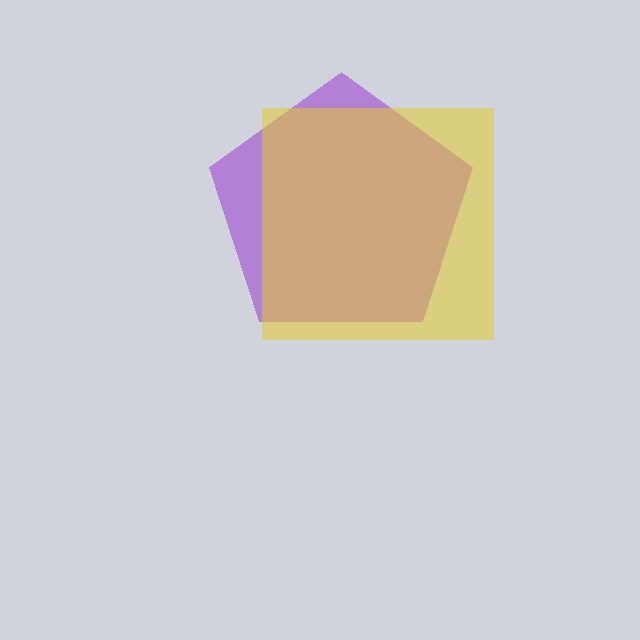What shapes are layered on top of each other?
The layered shapes are: a purple pentagon, a yellow square.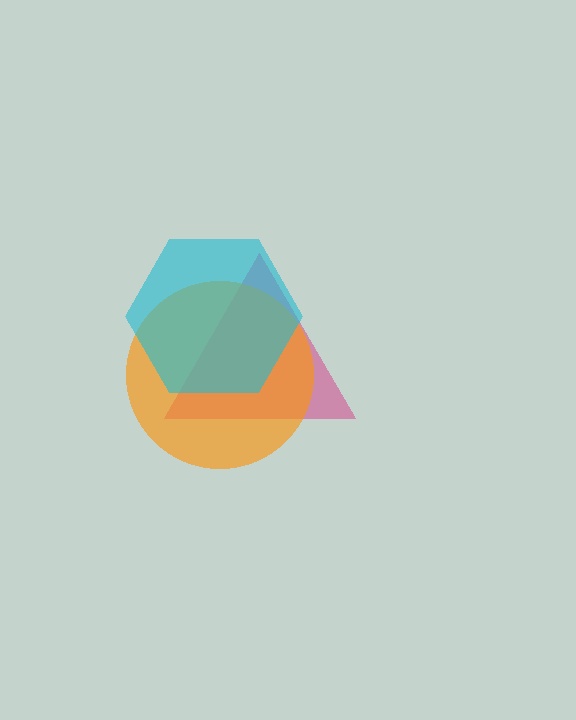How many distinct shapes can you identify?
There are 3 distinct shapes: a magenta triangle, an orange circle, a cyan hexagon.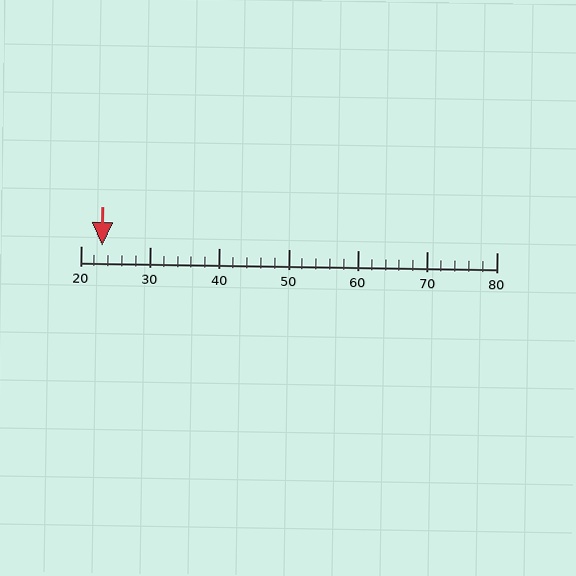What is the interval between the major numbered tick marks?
The major tick marks are spaced 10 units apart.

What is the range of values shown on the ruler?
The ruler shows values from 20 to 80.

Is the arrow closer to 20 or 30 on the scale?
The arrow is closer to 20.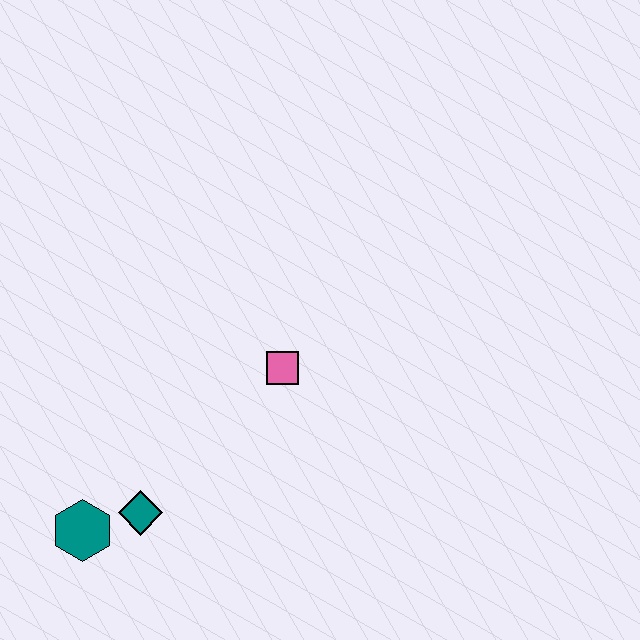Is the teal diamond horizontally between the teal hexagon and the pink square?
Yes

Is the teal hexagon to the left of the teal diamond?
Yes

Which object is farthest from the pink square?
The teal hexagon is farthest from the pink square.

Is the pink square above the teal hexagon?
Yes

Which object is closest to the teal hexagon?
The teal diamond is closest to the teal hexagon.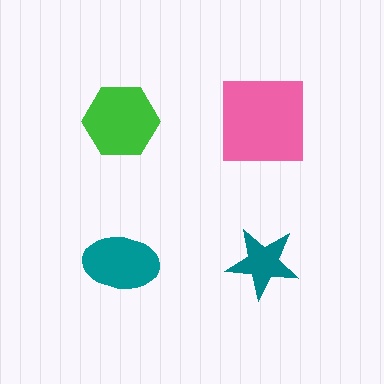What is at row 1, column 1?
A green hexagon.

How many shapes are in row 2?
2 shapes.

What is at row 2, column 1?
A teal ellipse.